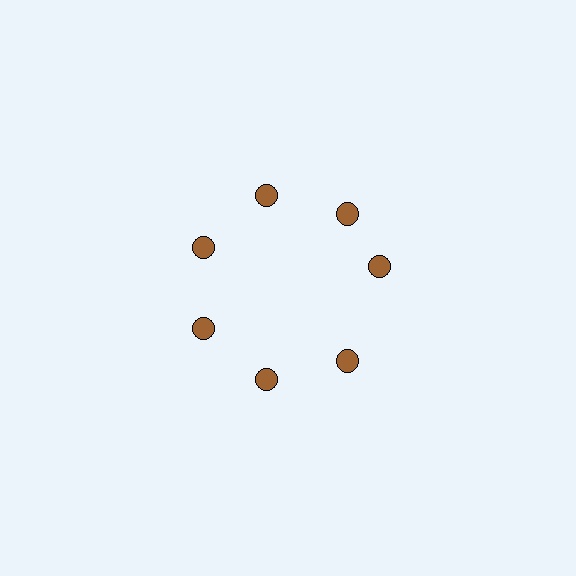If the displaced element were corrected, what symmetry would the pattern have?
It would have 7-fold rotational symmetry — the pattern would map onto itself every 51 degrees.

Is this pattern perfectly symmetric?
No. The 7 brown circles are arranged in a ring, but one element near the 3 o'clock position is rotated out of alignment along the ring, breaking the 7-fold rotational symmetry.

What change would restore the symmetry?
The symmetry would be restored by rotating it back into even spacing with its neighbors so that all 7 circles sit at equal angles and equal distance from the center.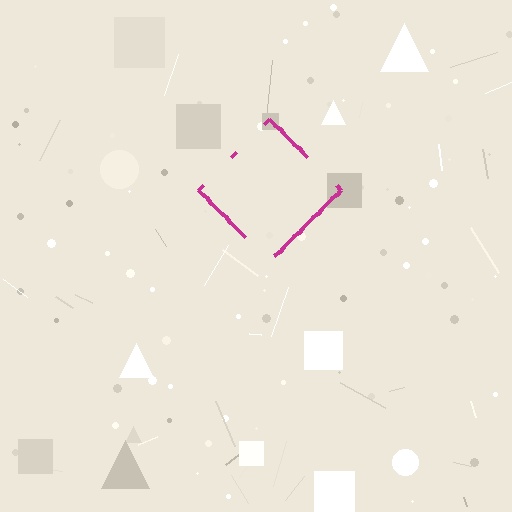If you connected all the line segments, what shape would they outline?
They would outline a diamond.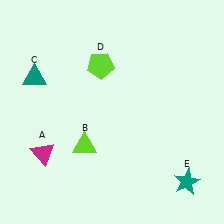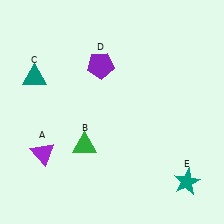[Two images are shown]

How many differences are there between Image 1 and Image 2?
There are 3 differences between the two images.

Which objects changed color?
A changed from magenta to purple. B changed from lime to green. D changed from lime to purple.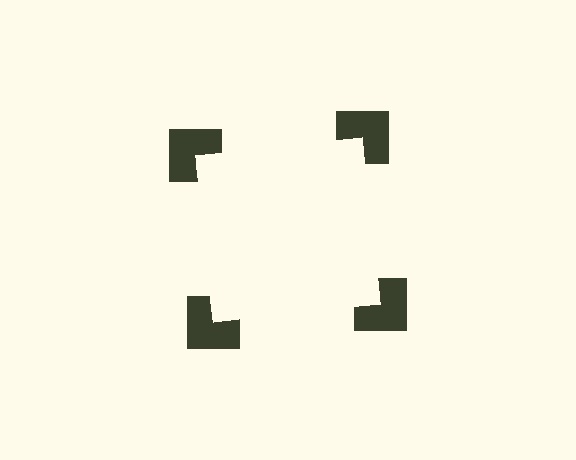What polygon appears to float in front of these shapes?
An illusory square — its edges are inferred from the aligned wedge cuts in the notched squares, not physically drawn.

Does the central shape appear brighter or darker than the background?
It typically appears slightly brighter than the background, even though no actual brightness change is drawn.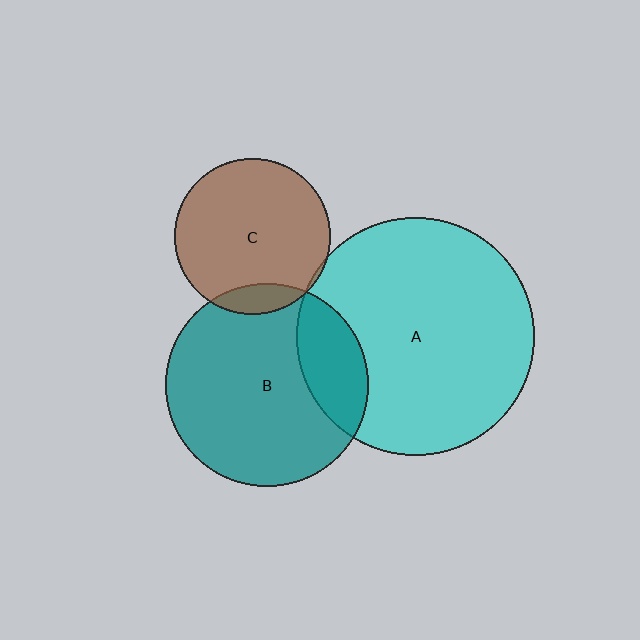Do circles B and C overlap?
Yes.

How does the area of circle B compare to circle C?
Approximately 1.7 times.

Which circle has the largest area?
Circle A (cyan).